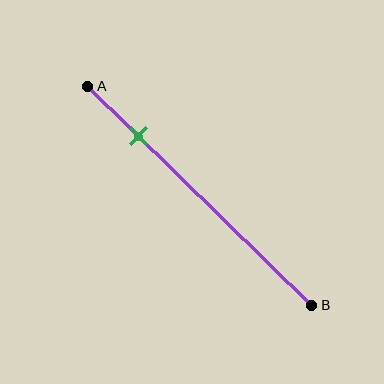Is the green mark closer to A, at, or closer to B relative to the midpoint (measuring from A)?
The green mark is closer to point A than the midpoint of segment AB.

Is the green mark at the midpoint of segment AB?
No, the mark is at about 25% from A, not at the 50% midpoint.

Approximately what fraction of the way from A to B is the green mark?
The green mark is approximately 25% of the way from A to B.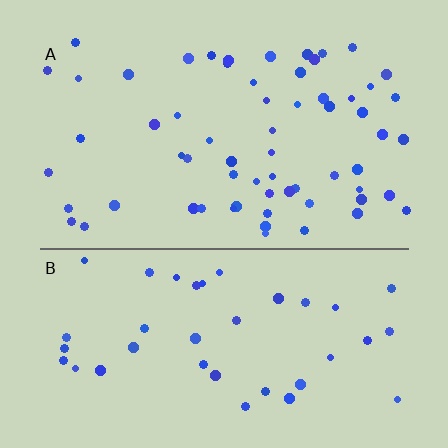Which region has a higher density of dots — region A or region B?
A (the top).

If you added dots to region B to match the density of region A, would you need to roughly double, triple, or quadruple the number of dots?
Approximately double.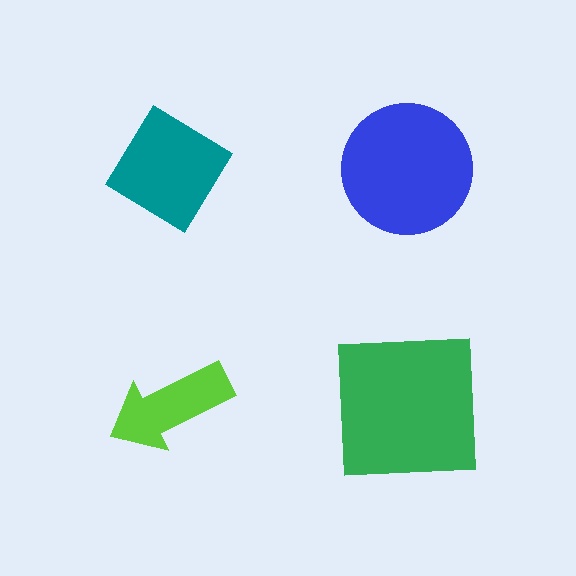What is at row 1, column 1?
A teal diamond.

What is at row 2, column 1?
A lime arrow.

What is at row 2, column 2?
A green square.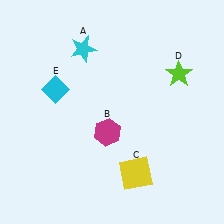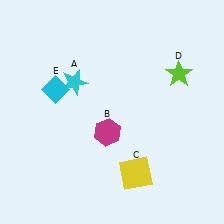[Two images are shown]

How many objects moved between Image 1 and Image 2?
1 object moved between the two images.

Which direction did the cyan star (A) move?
The cyan star (A) moved down.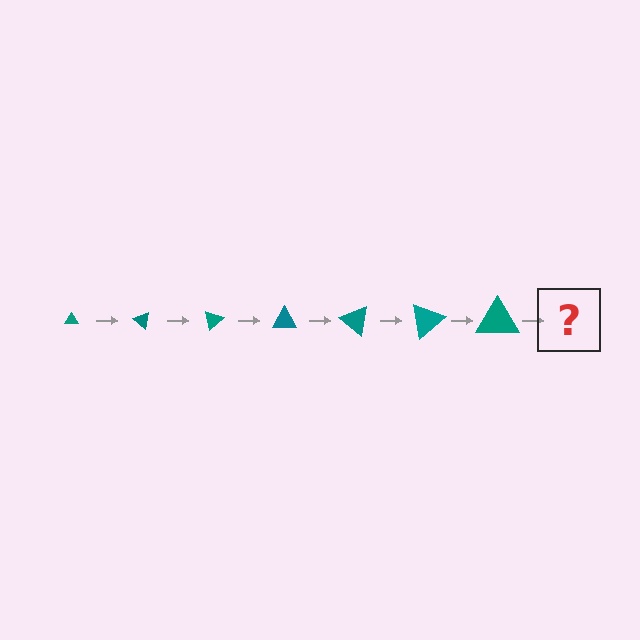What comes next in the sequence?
The next element should be a triangle, larger than the previous one and rotated 280 degrees from the start.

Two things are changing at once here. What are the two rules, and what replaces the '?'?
The two rules are that the triangle grows larger each step and it rotates 40 degrees each step. The '?' should be a triangle, larger than the previous one and rotated 280 degrees from the start.